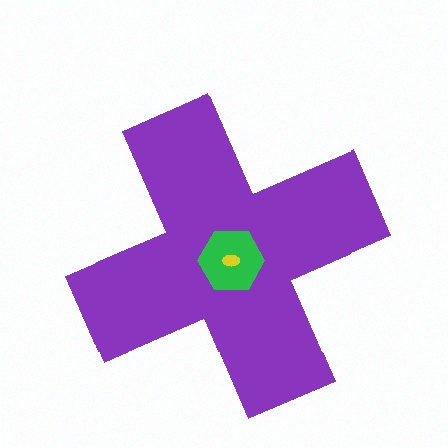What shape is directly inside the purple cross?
The green hexagon.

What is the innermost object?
The yellow ellipse.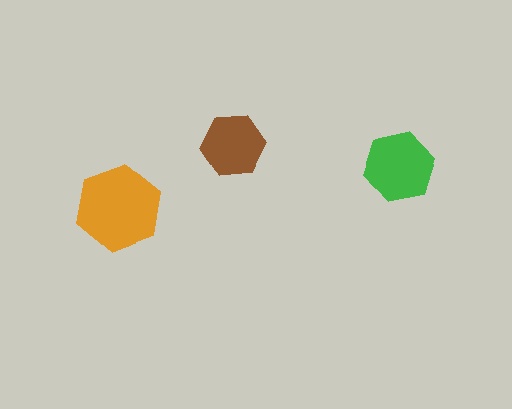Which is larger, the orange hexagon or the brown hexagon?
The orange one.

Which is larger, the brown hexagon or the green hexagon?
The green one.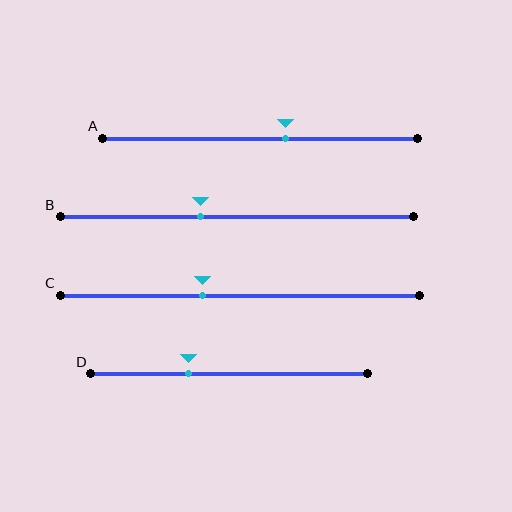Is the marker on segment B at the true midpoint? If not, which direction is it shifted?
No, the marker on segment B is shifted to the left by about 10% of the segment length.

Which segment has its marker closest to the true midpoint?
Segment A has its marker closest to the true midpoint.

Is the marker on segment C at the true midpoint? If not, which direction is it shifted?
No, the marker on segment C is shifted to the left by about 10% of the segment length.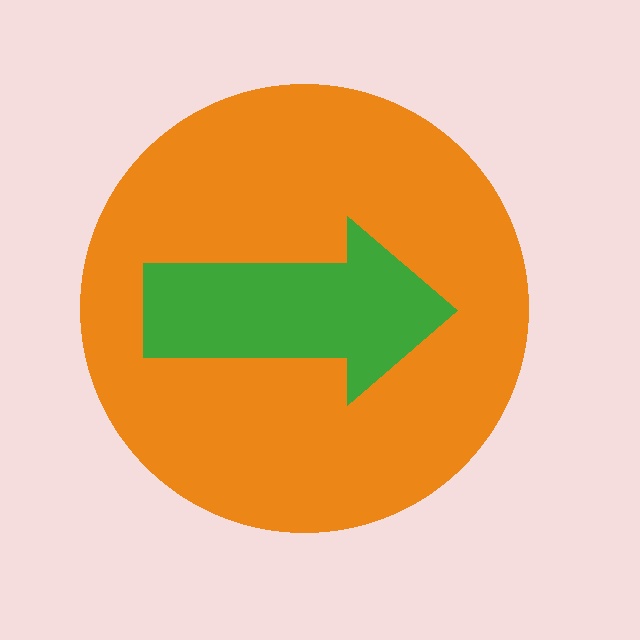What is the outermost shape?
The orange circle.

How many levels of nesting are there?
2.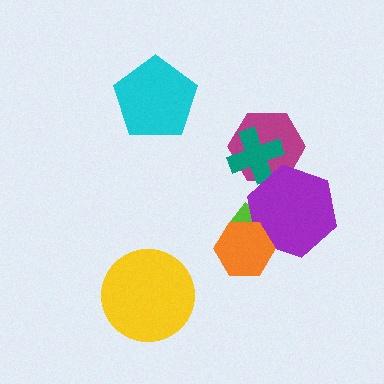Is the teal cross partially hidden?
Yes, it is partially covered by another shape.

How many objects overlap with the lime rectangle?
2 objects overlap with the lime rectangle.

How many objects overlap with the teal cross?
2 objects overlap with the teal cross.